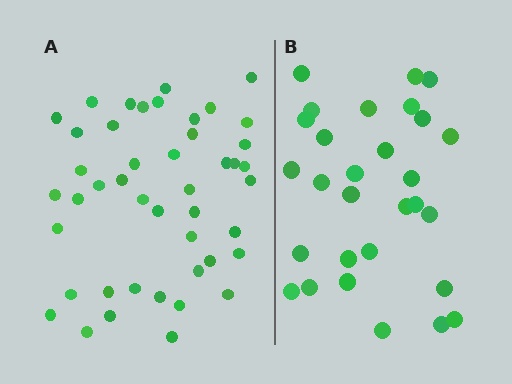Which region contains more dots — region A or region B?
Region A (the left region) has more dots.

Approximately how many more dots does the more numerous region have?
Region A has approximately 15 more dots than region B.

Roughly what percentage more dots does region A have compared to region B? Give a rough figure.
About 55% more.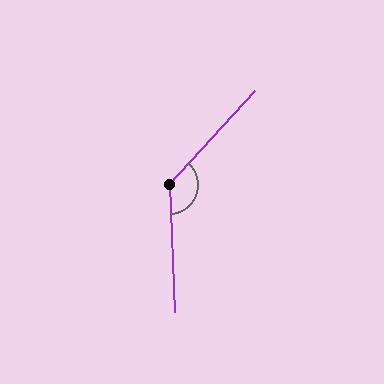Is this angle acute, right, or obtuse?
It is obtuse.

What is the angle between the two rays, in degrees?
Approximately 135 degrees.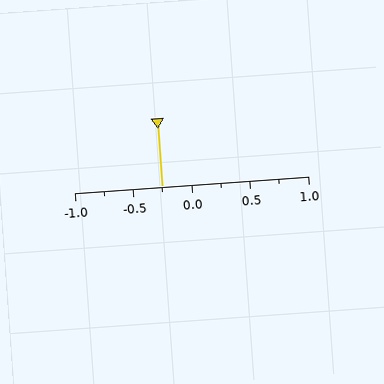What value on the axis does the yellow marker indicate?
The marker indicates approximately -0.25.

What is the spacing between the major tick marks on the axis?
The major ticks are spaced 0.5 apart.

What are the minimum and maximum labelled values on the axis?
The axis runs from -1.0 to 1.0.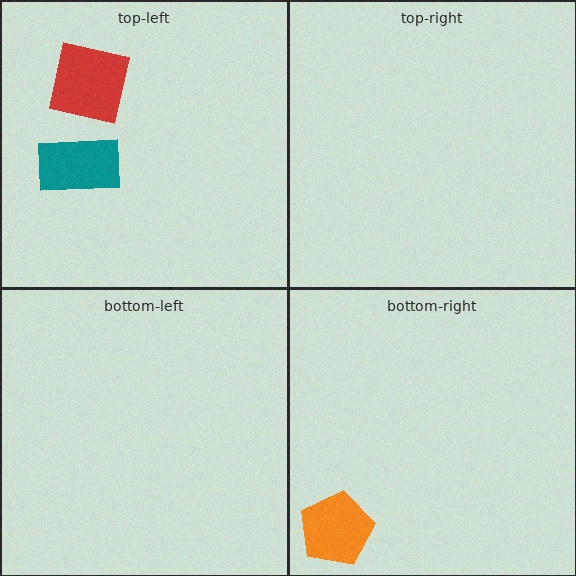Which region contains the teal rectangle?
The top-left region.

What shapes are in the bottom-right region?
The orange pentagon.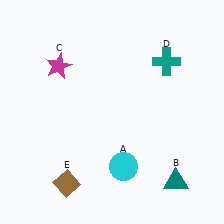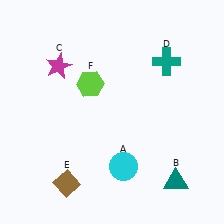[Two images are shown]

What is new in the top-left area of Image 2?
A lime hexagon (F) was added in the top-left area of Image 2.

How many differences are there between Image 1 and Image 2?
There is 1 difference between the two images.